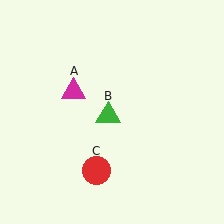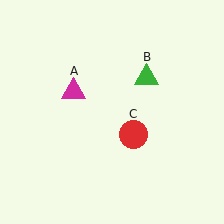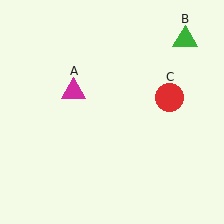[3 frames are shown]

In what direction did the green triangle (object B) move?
The green triangle (object B) moved up and to the right.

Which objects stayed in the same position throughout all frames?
Magenta triangle (object A) remained stationary.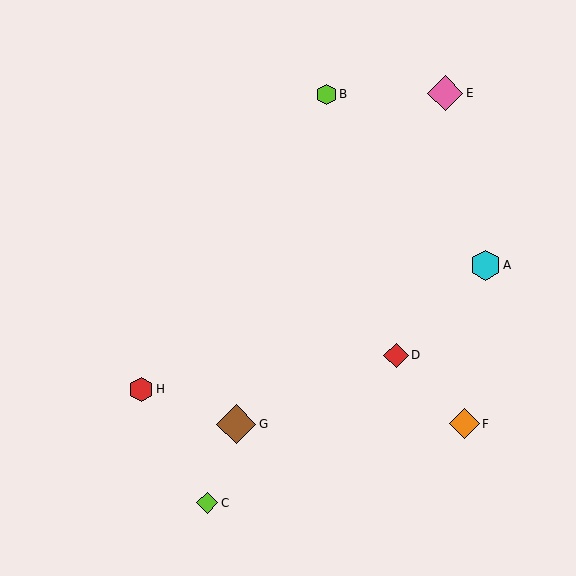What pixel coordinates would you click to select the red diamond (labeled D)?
Click at (396, 355) to select the red diamond D.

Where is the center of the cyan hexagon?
The center of the cyan hexagon is at (485, 265).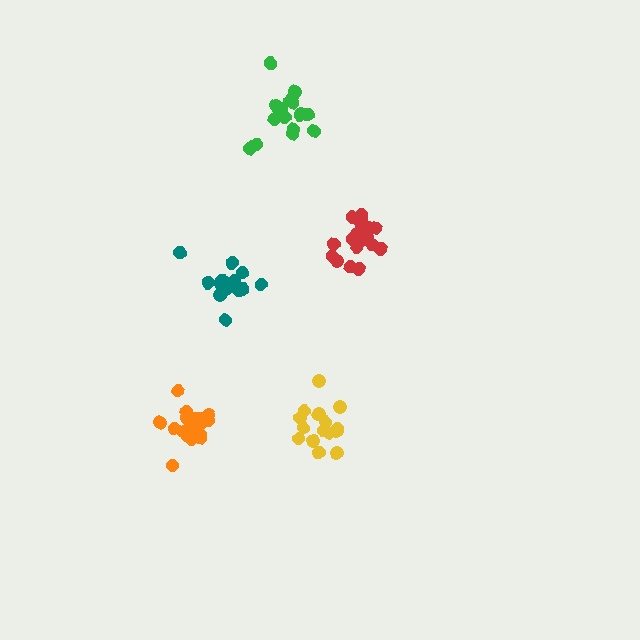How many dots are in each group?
Group 1: 19 dots, Group 2: 15 dots, Group 3: 18 dots, Group 4: 19 dots, Group 5: 14 dots (85 total).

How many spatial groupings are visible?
There are 5 spatial groupings.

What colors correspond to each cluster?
The clusters are colored: red, yellow, green, orange, teal.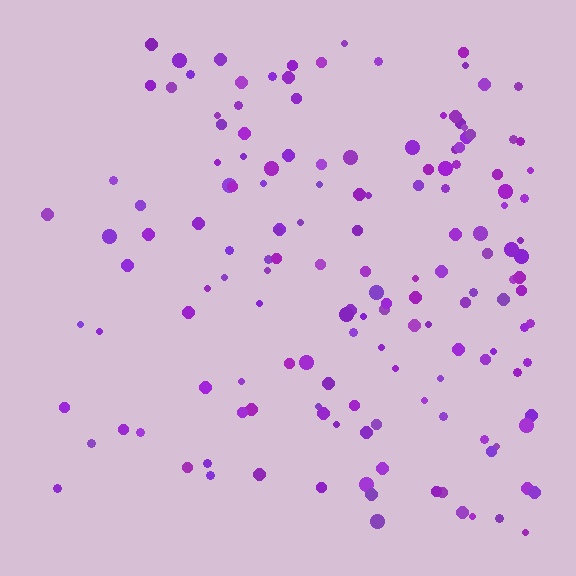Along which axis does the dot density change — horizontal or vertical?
Horizontal.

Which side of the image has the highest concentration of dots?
The right.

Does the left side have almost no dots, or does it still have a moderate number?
Still a moderate number, just noticeably fewer than the right.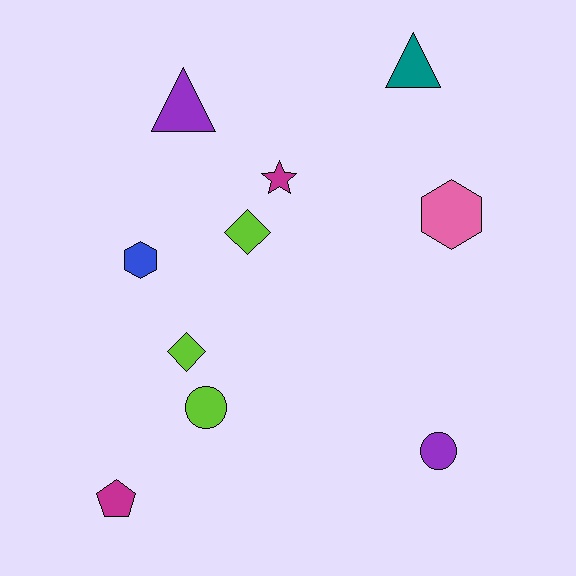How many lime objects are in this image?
There are 3 lime objects.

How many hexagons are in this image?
There are 2 hexagons.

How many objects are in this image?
There are 10 objects.